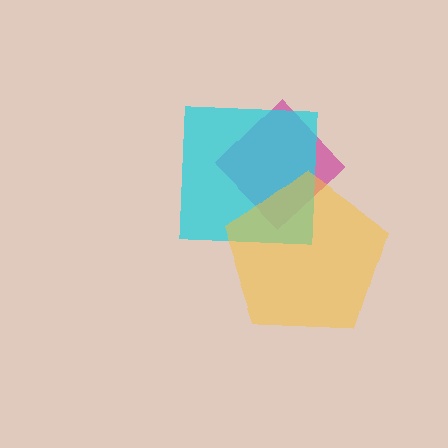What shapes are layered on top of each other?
The layered shapes are: a magenta diamond, a cyan square, a yellow pentagon.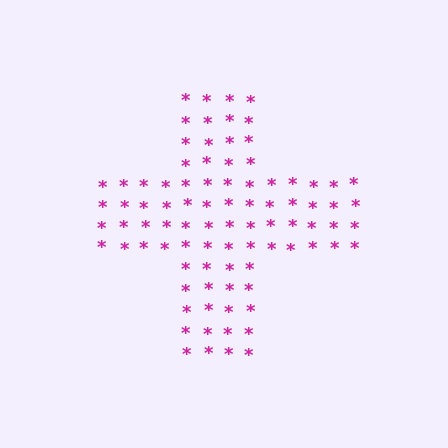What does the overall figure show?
The overall figure shows a cross.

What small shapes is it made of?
It is made of small asterisks.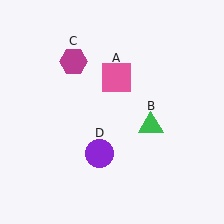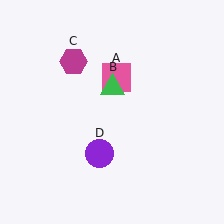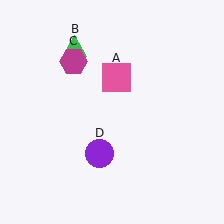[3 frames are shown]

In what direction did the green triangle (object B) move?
The green triangle (object B) moved up and to the left.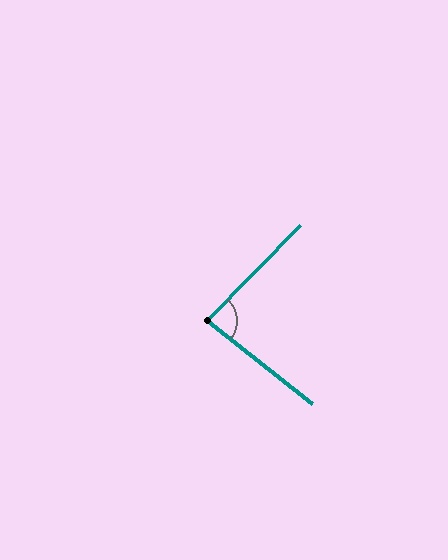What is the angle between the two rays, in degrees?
Approximately 84 degrees.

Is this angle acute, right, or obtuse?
It is acute.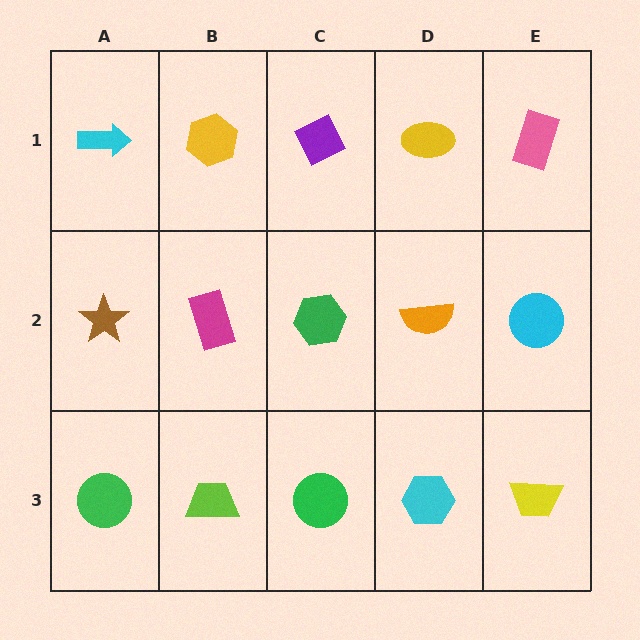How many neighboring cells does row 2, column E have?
3.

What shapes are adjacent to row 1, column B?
A magenta rectangle (row 2, column B), a cyan arrow (row 1, column A), a purple diamond (row 1, column C).